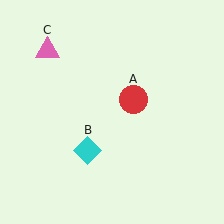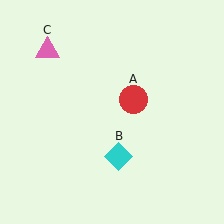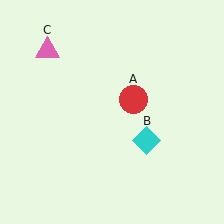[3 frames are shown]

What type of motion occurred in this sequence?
The cyan diamond (object B) rotated counterclockwise around the center of the scene.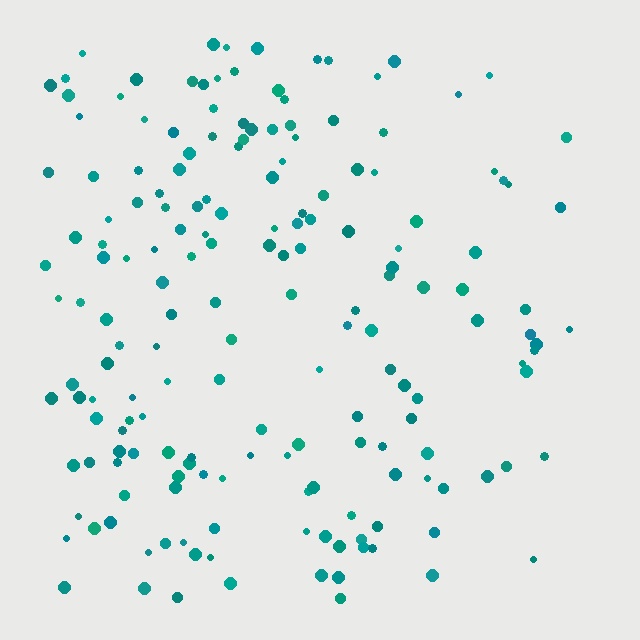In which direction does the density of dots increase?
From right to left, with the left side densest.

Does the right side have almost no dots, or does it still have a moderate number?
Still a moderate number, just noticeably fewer than the left.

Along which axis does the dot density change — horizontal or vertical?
Horizontal.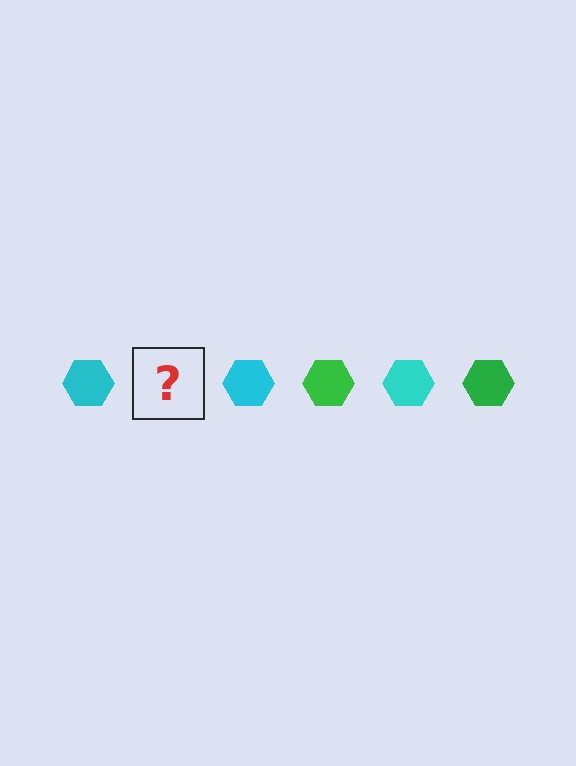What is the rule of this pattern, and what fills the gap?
The rule is that the pattern cycles through cyan, green hexagons. The gap should be filled with a green hexagon.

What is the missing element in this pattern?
The missing element is a green hexagon.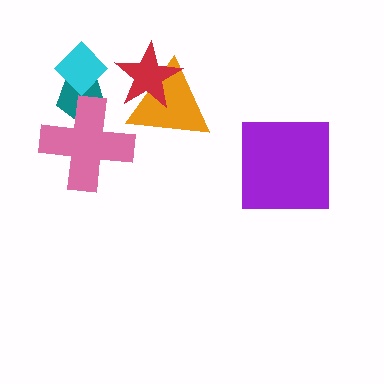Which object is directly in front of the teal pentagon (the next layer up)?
The cyan diamond is directly in front of the teal pentagon.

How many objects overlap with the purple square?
0 objects overlap with the purple square.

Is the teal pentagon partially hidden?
Yes, it is partially covered by another shape.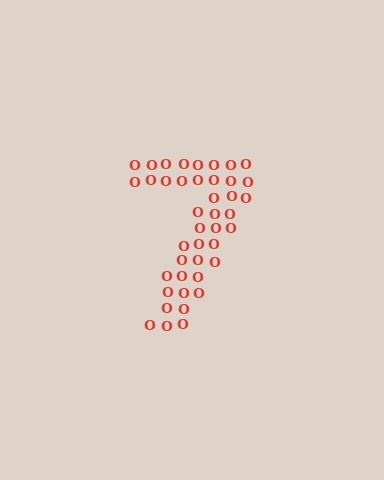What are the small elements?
The small elements are letter O's.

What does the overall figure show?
The overall figure shows the digit 7.